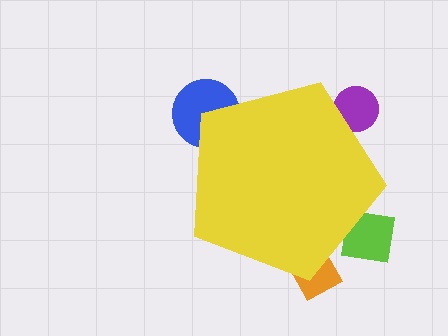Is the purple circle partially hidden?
Yes, the purple circle is partially hidden behind the yellow pentagon.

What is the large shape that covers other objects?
A yellow pentagon.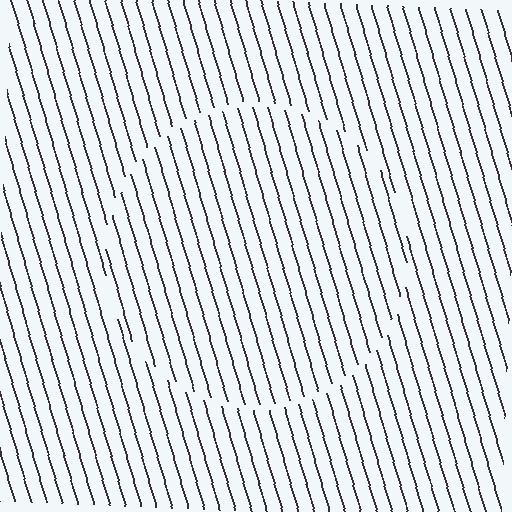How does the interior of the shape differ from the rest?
The interior of the shape contains the same grating, shifted by half a period — the contour is defined by the phase discontinuity where line-ends from the inner and outer gratings abut.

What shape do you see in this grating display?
An illusory circle. The interior of the shape contains the same grating, shifted by half a period — the contour is defined by the phase discontinuity where line-ends from the inner and outer gratings abut.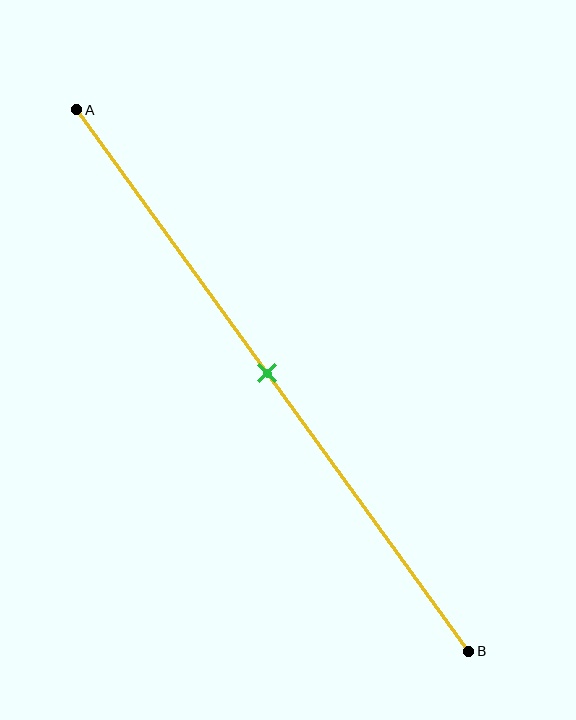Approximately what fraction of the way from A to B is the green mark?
The green mark is approximately 50% of the way from A to B.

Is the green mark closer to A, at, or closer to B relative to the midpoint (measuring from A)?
The green mark is approximately at the midpoint of segment AB.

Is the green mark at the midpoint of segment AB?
Yes, the mark is approximately at the midpoint.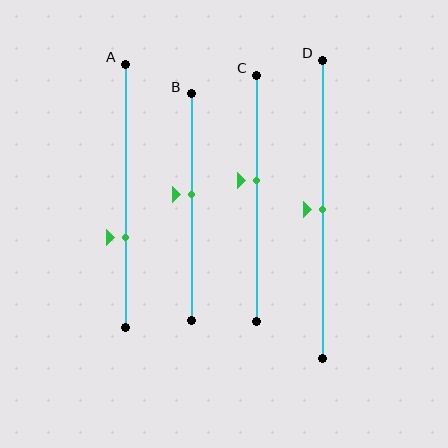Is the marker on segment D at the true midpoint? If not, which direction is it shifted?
Yes, the marker on segment D is at the true midpoint.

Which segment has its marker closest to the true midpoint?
Segment D has its marker closest to the true midpoint.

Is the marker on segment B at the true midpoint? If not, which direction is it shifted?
No, the marker on segment B is shifted upward by about 6% of the segment length.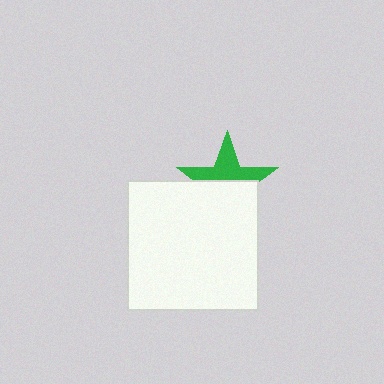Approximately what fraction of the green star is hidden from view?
Roughly 55% of the green star is hidden behind the white square.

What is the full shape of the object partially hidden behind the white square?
The partially hidden object is a green star.